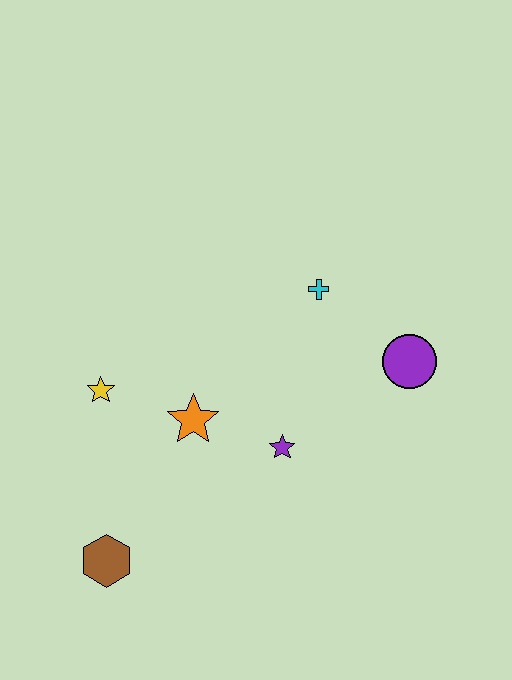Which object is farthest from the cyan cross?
The brown hexagon is farthest from the cyan cross.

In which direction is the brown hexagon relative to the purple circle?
The brown hexagon is to the left of the purple circle.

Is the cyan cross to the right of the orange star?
Yes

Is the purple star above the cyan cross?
No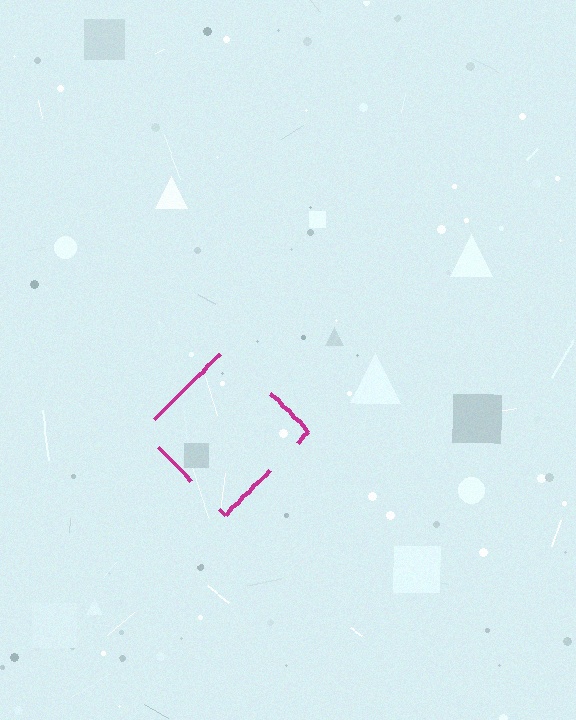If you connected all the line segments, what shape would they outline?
They would outline a diamond.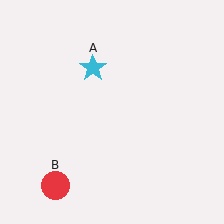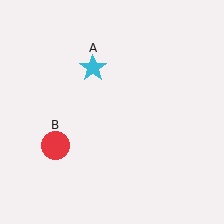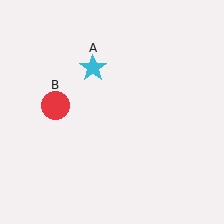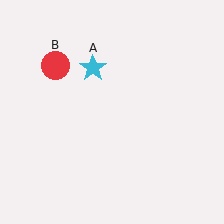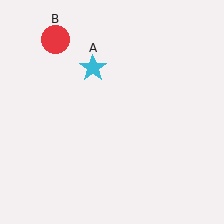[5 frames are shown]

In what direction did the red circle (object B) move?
The red circle (object B) moved up.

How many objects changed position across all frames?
1 object changed position: red circle (object B).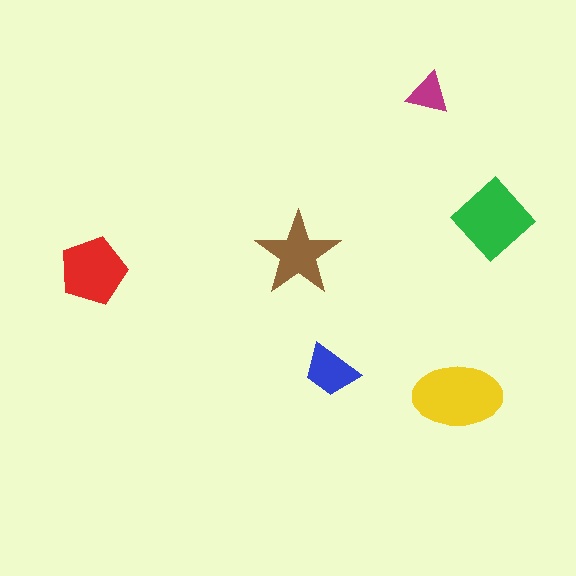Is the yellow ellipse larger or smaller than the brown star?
Larger.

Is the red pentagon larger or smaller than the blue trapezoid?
Larger.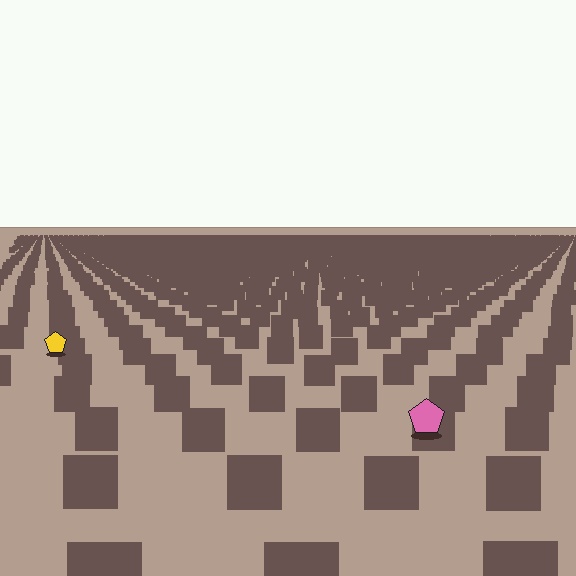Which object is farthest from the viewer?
The yellow pentagon is farthest from the viewer. It appears smaller and the ground texture around it is denser.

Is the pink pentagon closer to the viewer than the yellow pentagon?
Yes. The pink pentagon is closer — you can tell from the texture gradient: the ground texture is coarser near it.